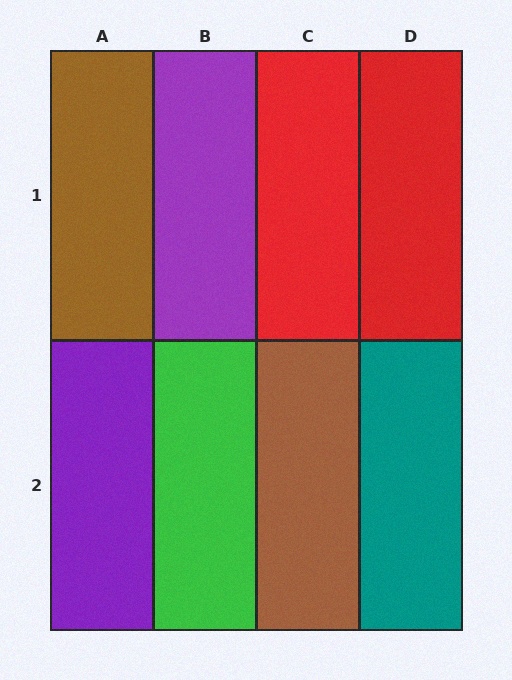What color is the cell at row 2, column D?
Teal.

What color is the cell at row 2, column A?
Purple.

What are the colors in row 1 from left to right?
Brown, purple, red, red.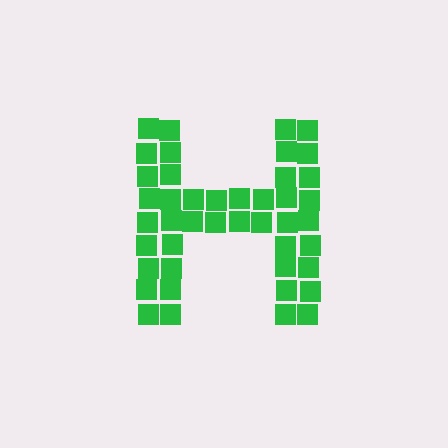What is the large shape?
The large shape is the letter H.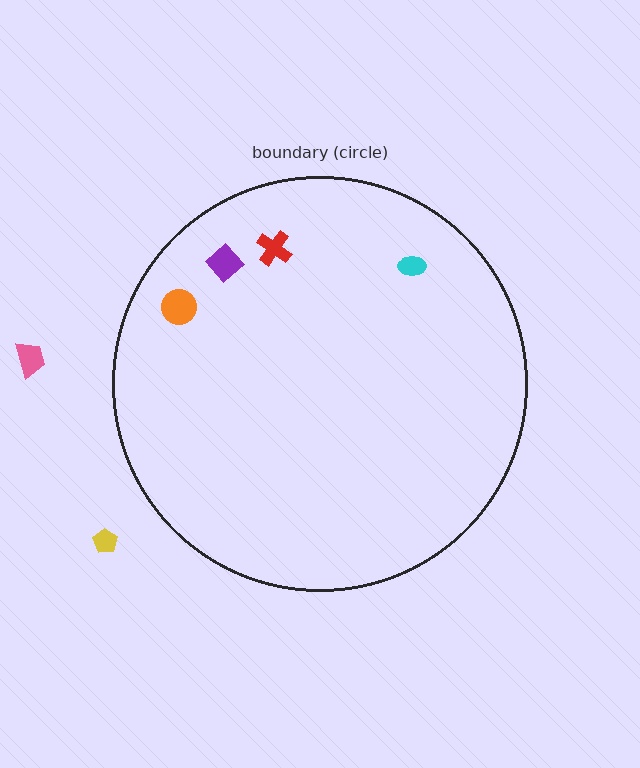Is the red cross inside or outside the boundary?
Inside.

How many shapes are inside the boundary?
4 inside, 2 outside.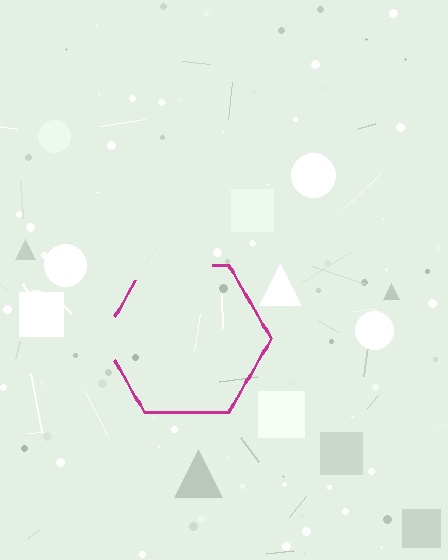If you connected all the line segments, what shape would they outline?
They would outline a hexagon.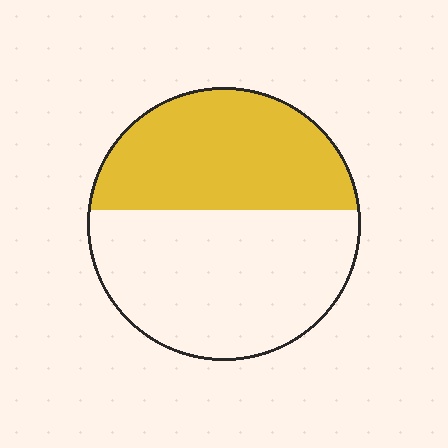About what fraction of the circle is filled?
About two fifths (2/5).